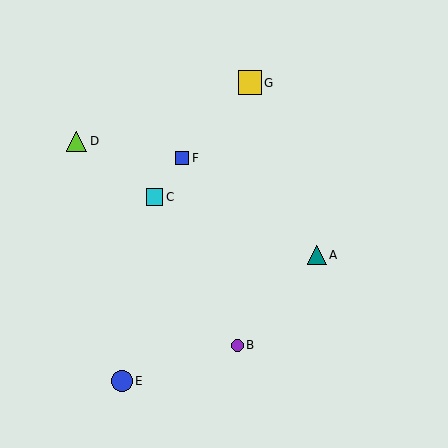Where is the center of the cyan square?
The center of the cyan square is at (154, 197).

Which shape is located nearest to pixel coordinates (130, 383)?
The blue circle (labeled E) at (122, 381) is nearest to that location.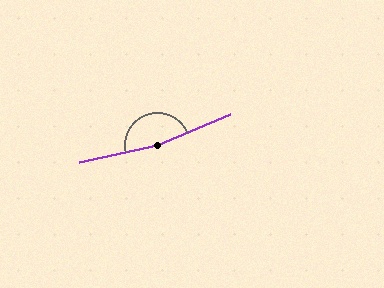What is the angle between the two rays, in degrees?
Approximately 169 degrees.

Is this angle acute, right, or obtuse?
It is obtuse.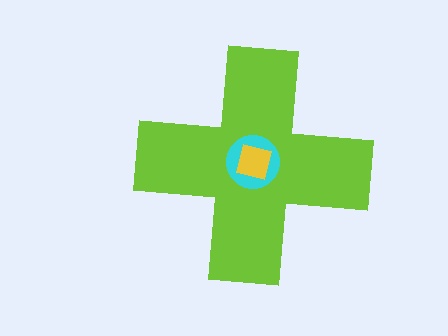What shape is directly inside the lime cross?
The cyan circle.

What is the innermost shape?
The yellow diamond.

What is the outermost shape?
The lime cross.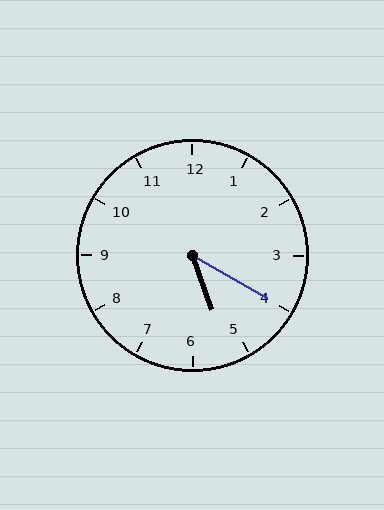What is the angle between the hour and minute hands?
Approximately 40 degrees.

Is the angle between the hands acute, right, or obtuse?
It is acute.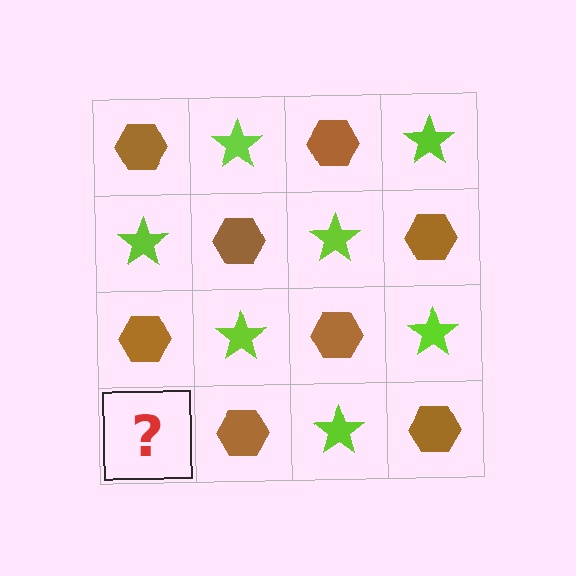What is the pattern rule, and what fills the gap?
The rule is that it alternates brown hexagon and lime star in a checkerboard pattern. The gap should be filled with a lime star.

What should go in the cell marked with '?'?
The missing cell should contain a lime star.